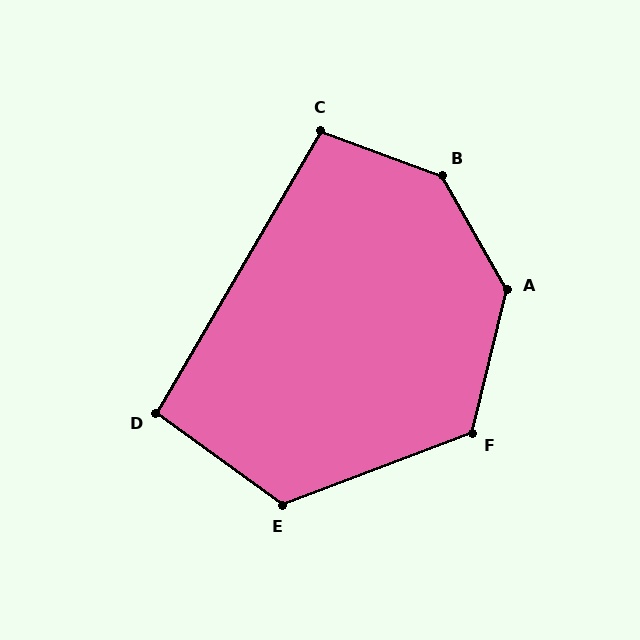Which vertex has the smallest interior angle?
D, at approximately 96 degrees.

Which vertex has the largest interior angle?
B, at approximately 140 degrees.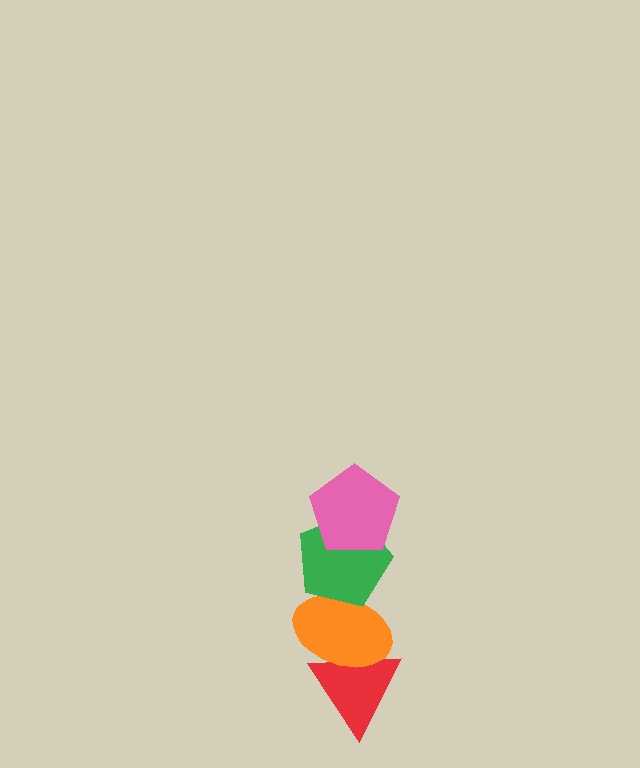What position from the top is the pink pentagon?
The pink pentagon is 1st from the top.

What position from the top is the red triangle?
The red triangle is 4th from the top.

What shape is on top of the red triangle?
The orange ellipse is on top of the red triangle.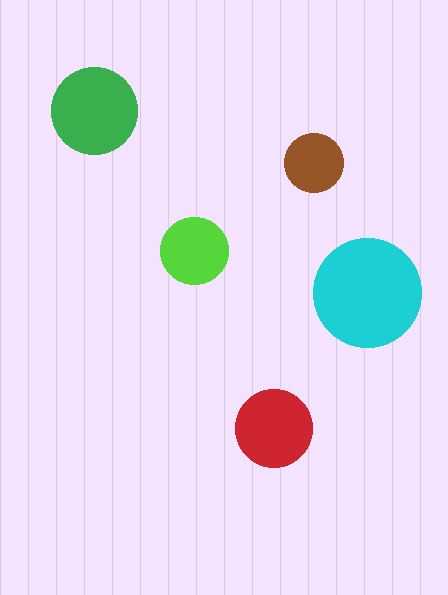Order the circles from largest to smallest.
the cyan one, the green one, the red one, the lime one, the brown one.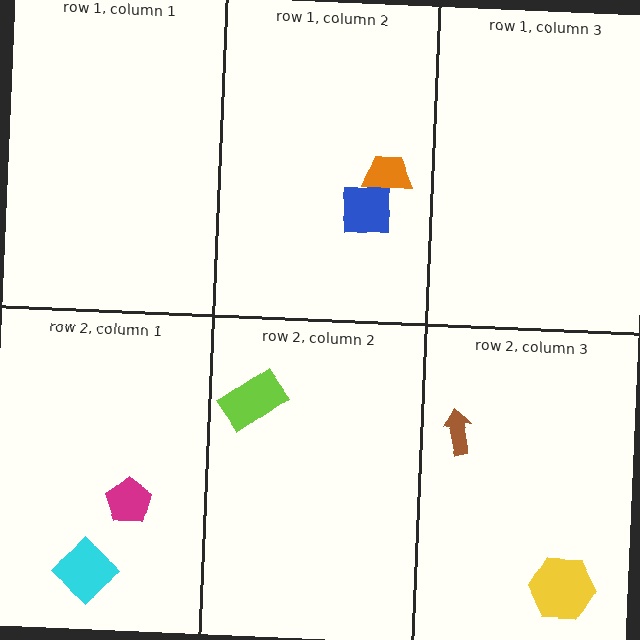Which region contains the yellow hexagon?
The row 2, column 3 region.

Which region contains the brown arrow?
The row 2, column 3 region.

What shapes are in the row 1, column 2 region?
The blue square, the orange trapezoid.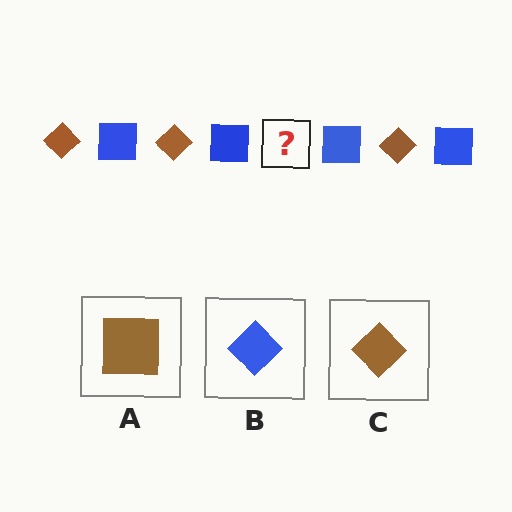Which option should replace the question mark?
Option C.